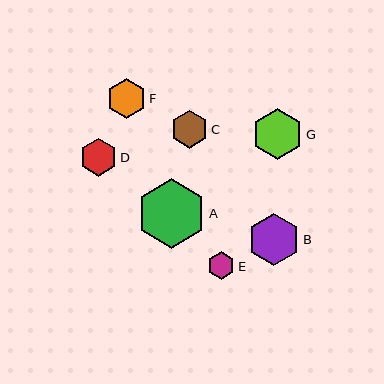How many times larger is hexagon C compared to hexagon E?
Hexagon C is approximately 1.4 times the size of hexagon E.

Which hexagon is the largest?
Hexagon A is the largest with a size of approximately 69 pixels.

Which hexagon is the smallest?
Hexagon E is the smallest with a size of approximately 27 pixels.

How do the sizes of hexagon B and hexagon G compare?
Hexagon B and hexagon G are approximately the same size.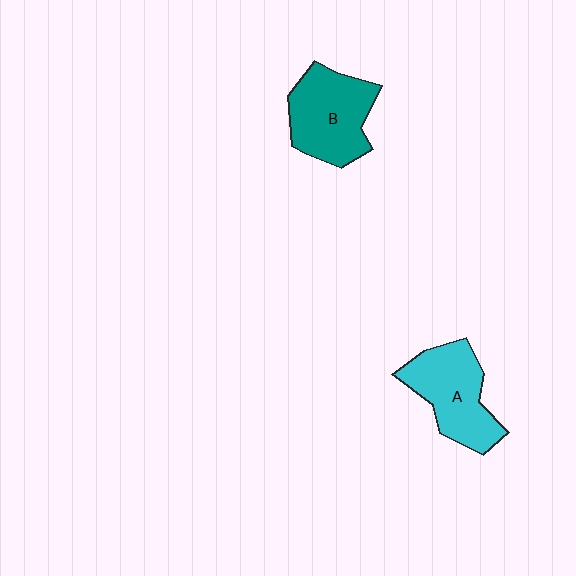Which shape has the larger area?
Shape B (teal).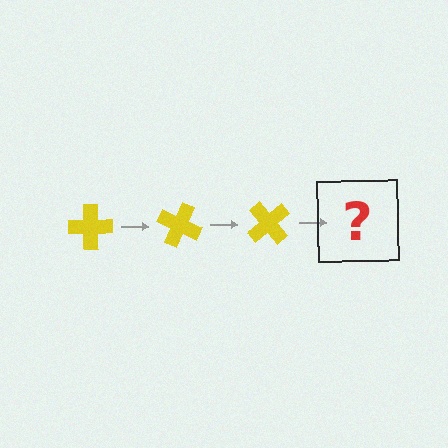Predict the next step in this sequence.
The next step is a yellow cross rotated 75 degrees.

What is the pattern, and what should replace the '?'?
The pattern is that the cross rotates 25 degrees each step. The '?' should be a yellow cross rotated 75 degrees.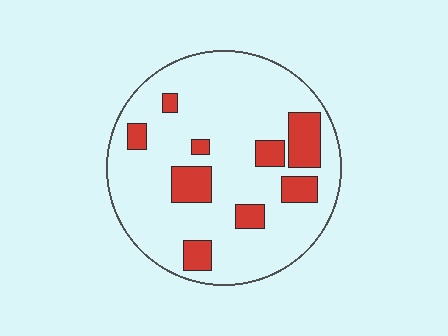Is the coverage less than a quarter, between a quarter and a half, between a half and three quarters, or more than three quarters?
Less than a quarter.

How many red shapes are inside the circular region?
9.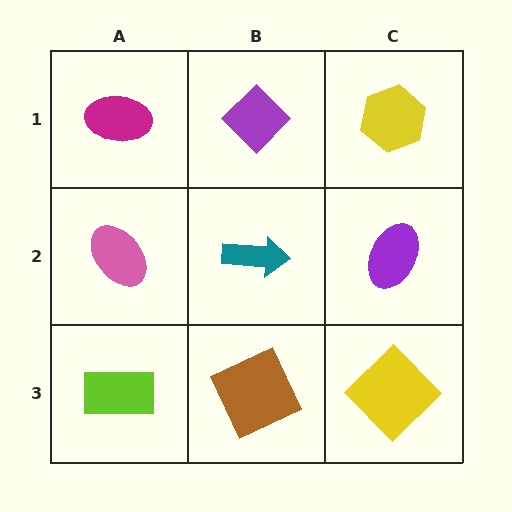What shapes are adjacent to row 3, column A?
A pink ellipse (row 2, column A), a brown square (row 3, column B).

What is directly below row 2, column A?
A lime rectangle.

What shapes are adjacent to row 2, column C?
A yellow hexagon (row 1, column C), a yellow diamond (row 3, column C), a teal arrow (row 2, column B).